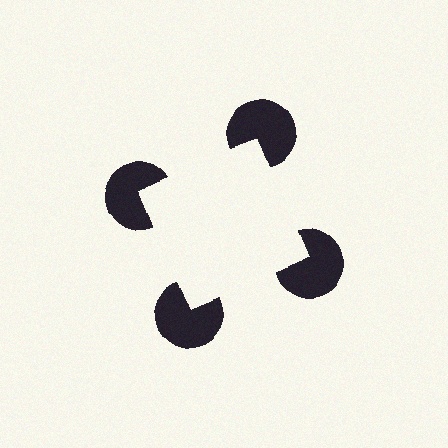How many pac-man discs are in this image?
There are 4 — one at each vertex of the illusory square.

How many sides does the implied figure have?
4 sides.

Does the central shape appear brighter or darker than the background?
It typically appears slightly brighter than the background, even though no actual brightness change is drawn.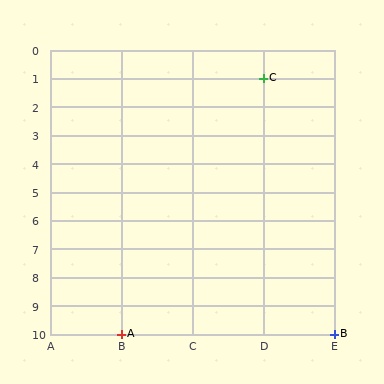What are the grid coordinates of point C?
Point C is at grid coordinates (D, 1).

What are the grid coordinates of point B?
Point B is at grid coordinates (E, 10).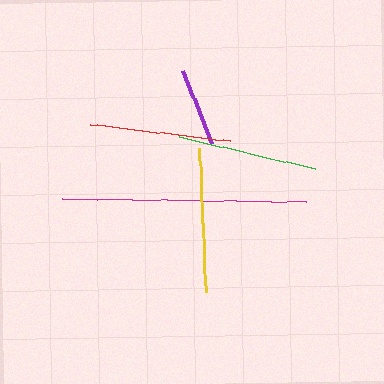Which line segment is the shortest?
The purple line is the shortest at approximately 78 pixels.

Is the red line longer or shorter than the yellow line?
The yellow line is longer than the red line.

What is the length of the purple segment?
The purple segment is approximately 78 pixels long.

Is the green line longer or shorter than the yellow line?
The yellow line is longer than the green line.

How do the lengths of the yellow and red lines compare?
The yellow and red lines are approximately the same length.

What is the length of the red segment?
The red segment is approximately 142 pixels long.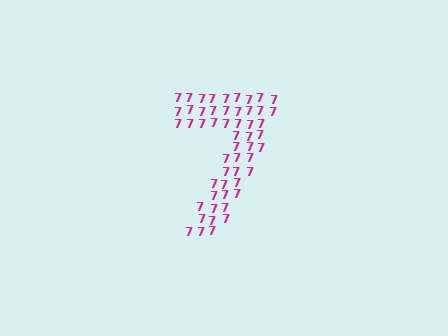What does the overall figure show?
The overall figure shows the digit 7.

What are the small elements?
The small elements are digit 7's.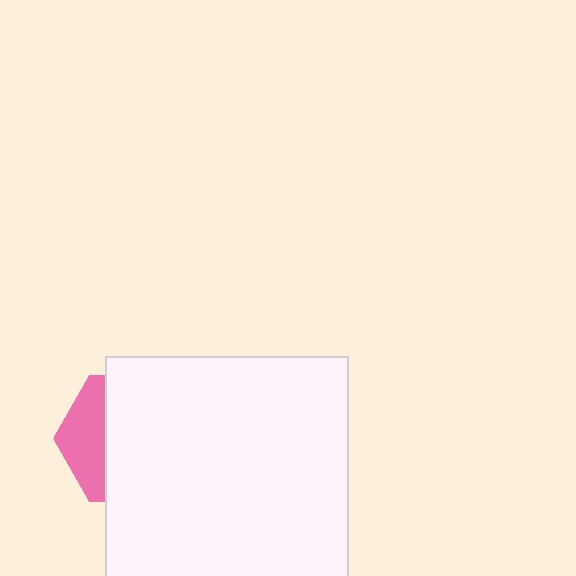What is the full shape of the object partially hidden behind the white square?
The partially hidden object is a pink hexagon.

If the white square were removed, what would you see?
You would see the complete pink hexagon.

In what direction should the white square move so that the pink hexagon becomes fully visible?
The white square should move right. That is the shortest direction to clear the overlap and leave the pink hexagon fully visible.